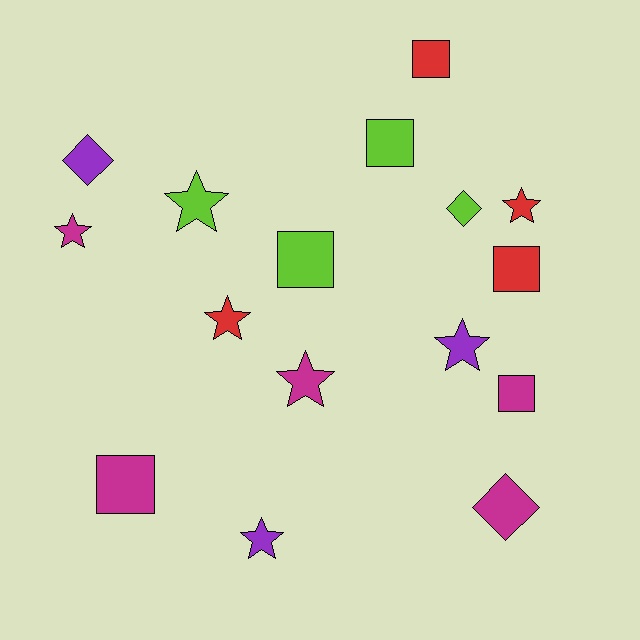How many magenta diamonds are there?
There is 1 magenta diamond.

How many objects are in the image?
There are 16 objects.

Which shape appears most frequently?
Star, with 7 objects.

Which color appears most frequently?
Magenta, with 5 objects.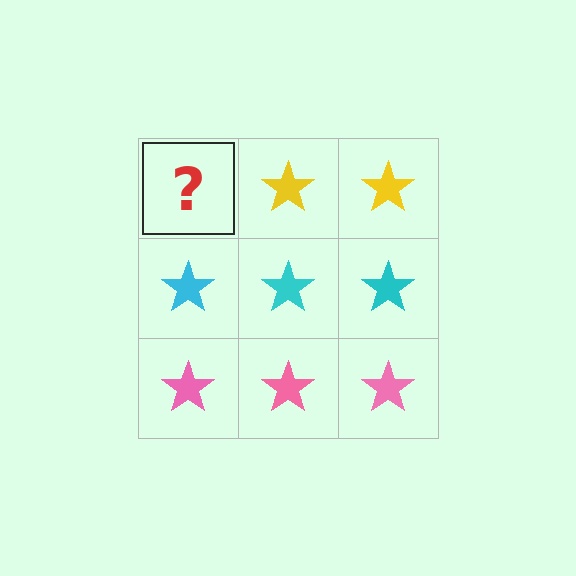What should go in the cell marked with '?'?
The missing cell should contain a yellow star.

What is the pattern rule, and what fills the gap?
The rule is that each row has a consistent color. The gap should be filled with a yellow star.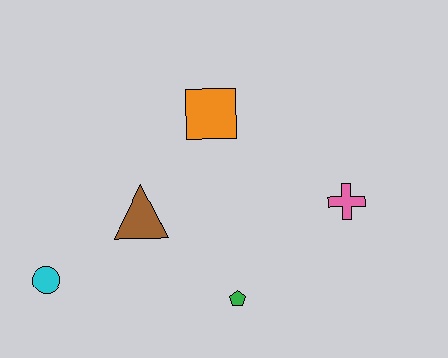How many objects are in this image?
There are 5 objects.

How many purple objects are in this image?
There are no purple objects.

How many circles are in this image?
There is 1 circle.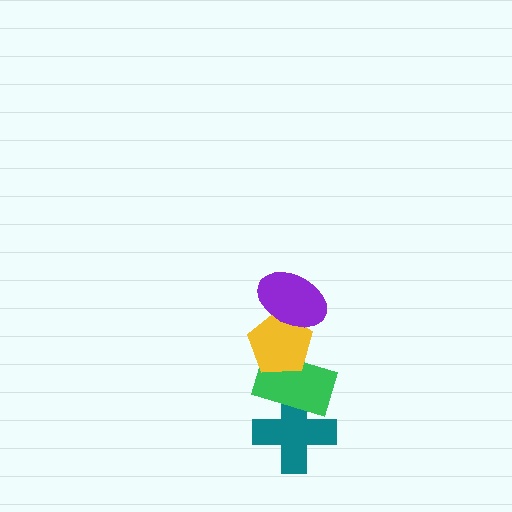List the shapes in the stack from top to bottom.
From top to bottom: the purple ellipse, the yellow pentagon, the green rectangle, the teal cross.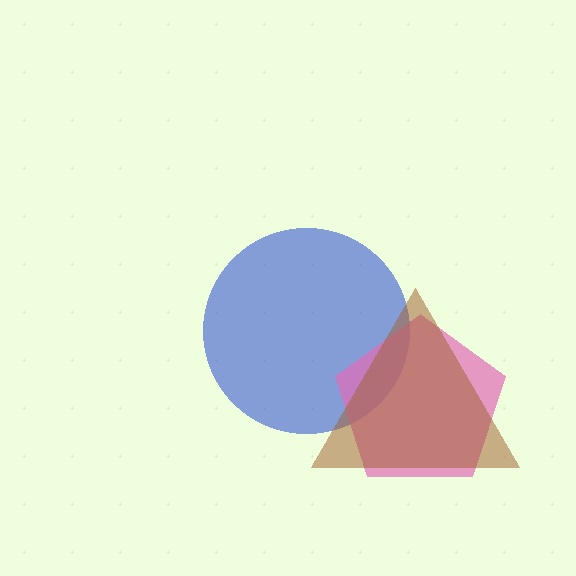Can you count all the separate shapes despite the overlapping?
Yes, there are 3 separate shapes.